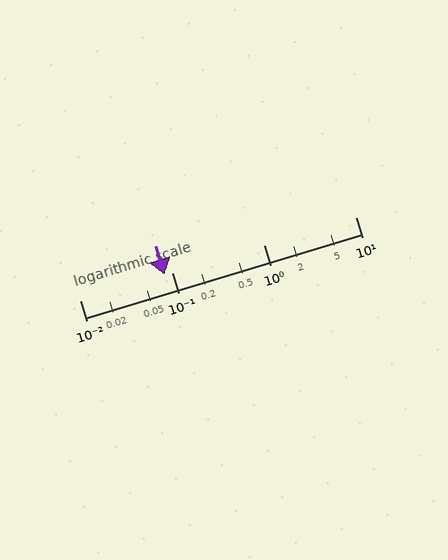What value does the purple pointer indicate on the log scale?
The pointer indicates approximately 0.083.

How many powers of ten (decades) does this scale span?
The scale spans 3 decades, from 0.01 to 10.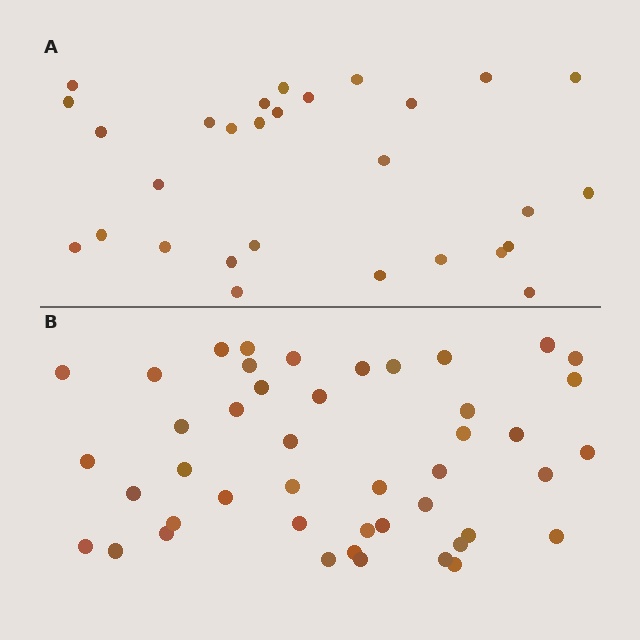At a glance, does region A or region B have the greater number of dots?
Region B (the bottom region) has more dots.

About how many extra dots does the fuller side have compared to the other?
Region B has approximately 15 more dots than region A.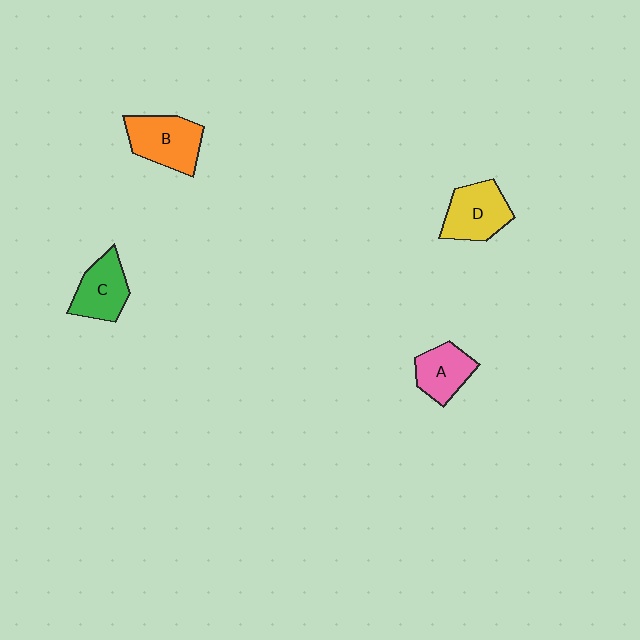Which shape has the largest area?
Shape B (orange).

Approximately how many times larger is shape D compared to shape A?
Approximately 1.3 times.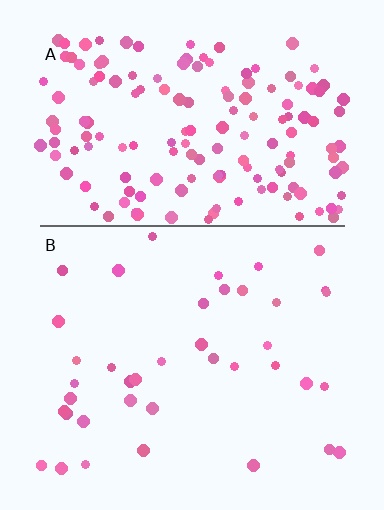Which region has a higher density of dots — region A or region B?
A (the top).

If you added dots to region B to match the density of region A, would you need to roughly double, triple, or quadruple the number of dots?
Approximately quadruple.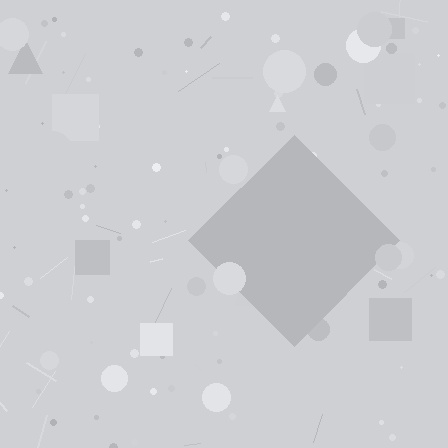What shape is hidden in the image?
A diamond is hidden in the image.